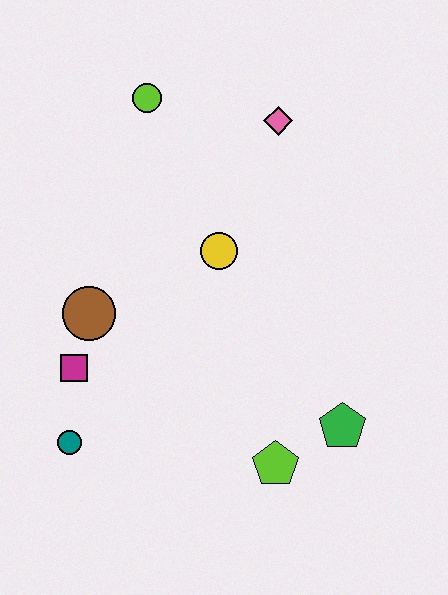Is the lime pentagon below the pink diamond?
Yes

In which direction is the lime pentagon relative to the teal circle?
The lime pentagon is to the right of the teal circle.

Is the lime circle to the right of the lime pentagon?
No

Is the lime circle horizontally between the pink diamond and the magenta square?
Yes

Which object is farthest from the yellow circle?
The teal circle is farthest from the yellow circle.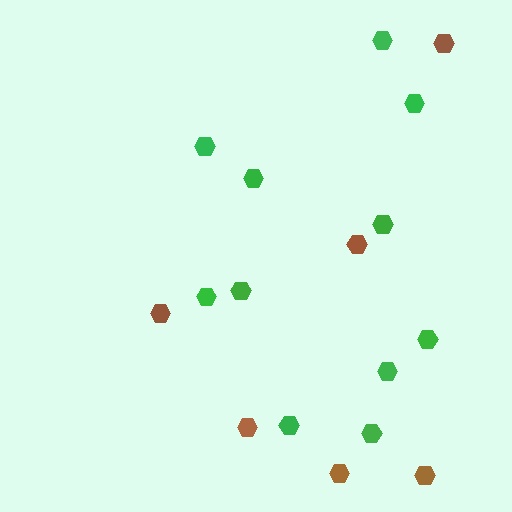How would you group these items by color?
There are 2 groups: one group of green hexagons (11) and one group of brown hexagons (6).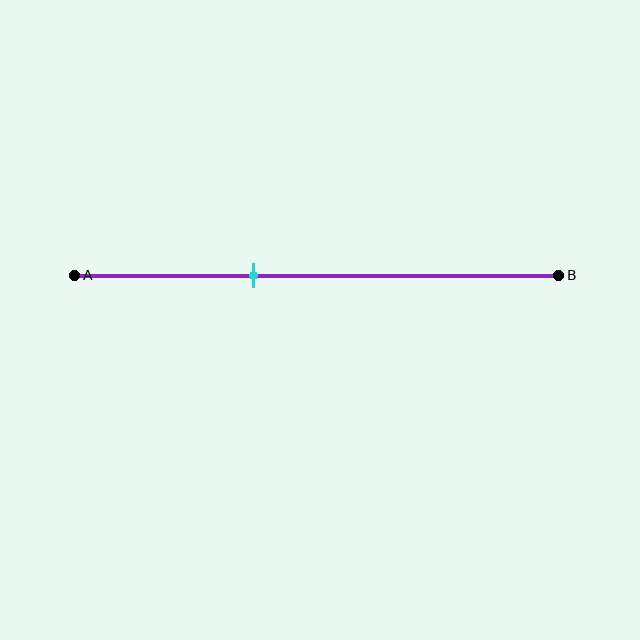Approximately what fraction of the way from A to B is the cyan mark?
The cyan mark is approximately 35% of the way from A to B.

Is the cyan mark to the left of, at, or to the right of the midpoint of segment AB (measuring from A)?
The cyan mark is to the left of the midpoint of segment AB.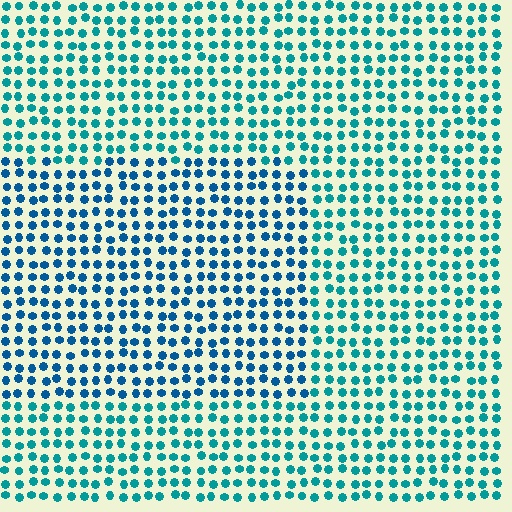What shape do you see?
I see a rectangle.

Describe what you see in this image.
The image is filled with small teal elements in a uniform arrangement. A rectangle-shaped region is visible where the elements are tinted to a slightly different hue, forming a subtle color boundary.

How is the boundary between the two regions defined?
The boundary is defined purely by a slight shift in hue (about 26 degrees). Spacing, size, and orientation are identical on both sides.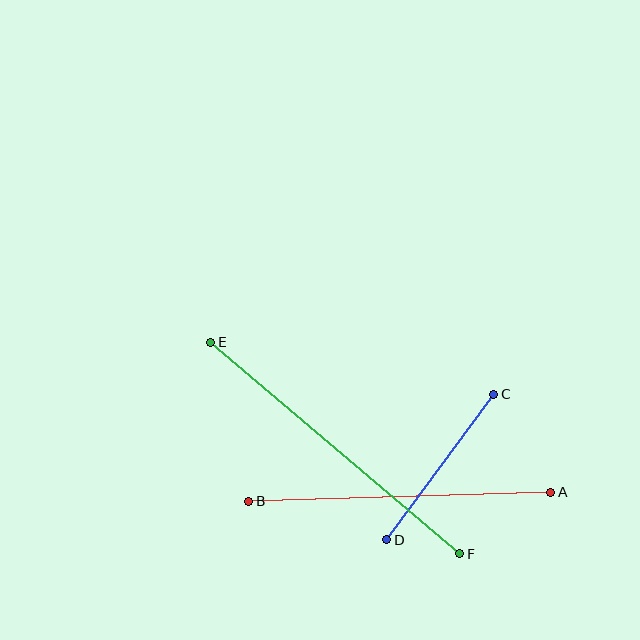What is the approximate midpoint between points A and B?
The midpoint is at approximately (400, 497) pixels.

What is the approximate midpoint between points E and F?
The midpoint is at approximately (335, 448) pixels.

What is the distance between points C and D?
The distance is approximately 181 pixels.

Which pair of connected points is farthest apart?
Points E and F are farthest apart.